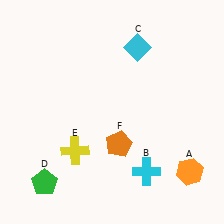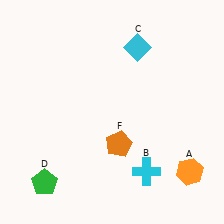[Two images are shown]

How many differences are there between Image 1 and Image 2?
There is 1 difference between the two images.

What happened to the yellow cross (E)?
The yellow cross (E) was removed in Image 2. It was in the bottom-left area of Image 1.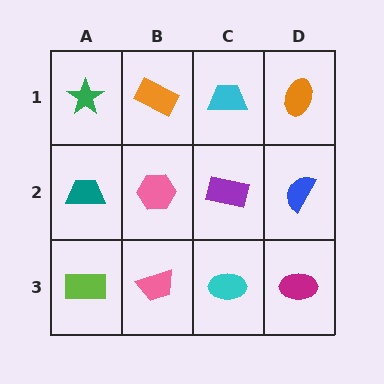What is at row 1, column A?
A green star.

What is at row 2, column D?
A blue semicircle.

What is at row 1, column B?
An orange rectangle.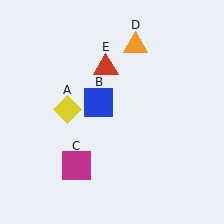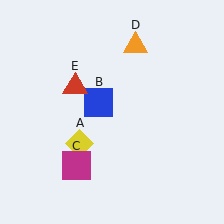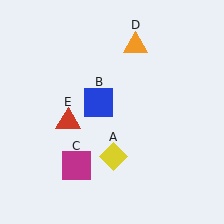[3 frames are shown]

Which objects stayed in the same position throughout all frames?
Blue square (object B) and magenta square (object C) and orange triangle (object D) remained stationary.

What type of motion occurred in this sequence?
The yellow diamond (object A), red triangle (object E) rotated counterclockwise around the center of the scene.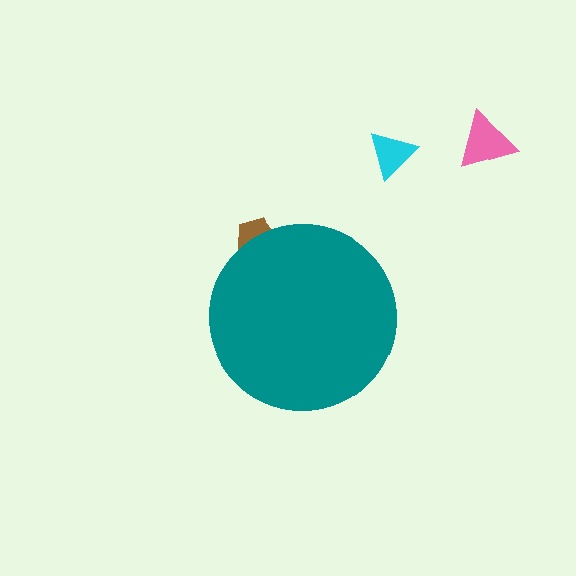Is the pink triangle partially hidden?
No, the pink triangle is fully visible.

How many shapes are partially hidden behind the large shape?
1 shape is partially hidden.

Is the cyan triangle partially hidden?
No, the cyan triangle is fully visible.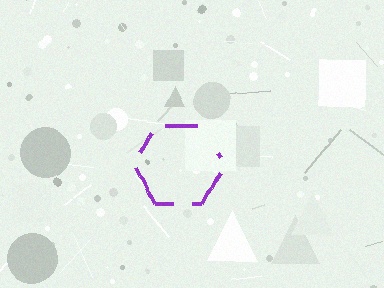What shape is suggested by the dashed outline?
The dashed outline suggests a hexagon.